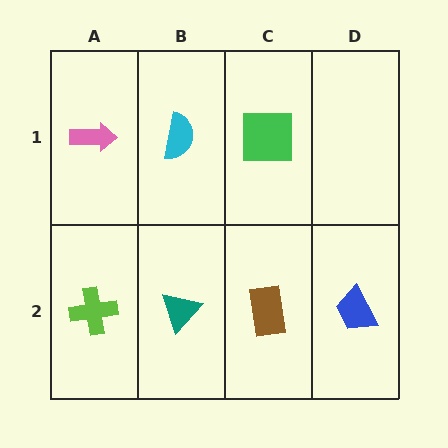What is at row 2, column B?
A teal triangle.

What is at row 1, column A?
A pink arrow.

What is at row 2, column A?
A lime cross.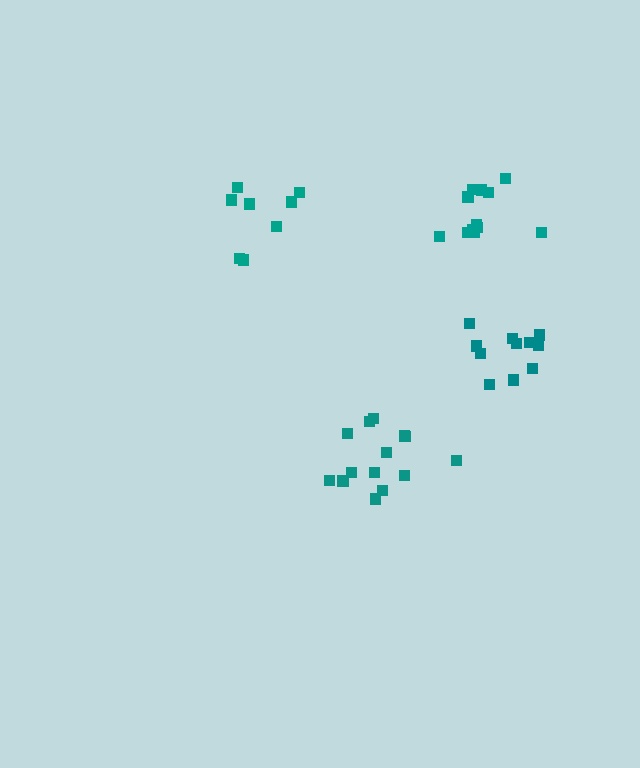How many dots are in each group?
Group 1: 9 dots, Group 2: 12 dots, Group 3: 14 dots, Group 4: 11 dots (46 total).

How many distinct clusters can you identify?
There are 4 distinct clusters.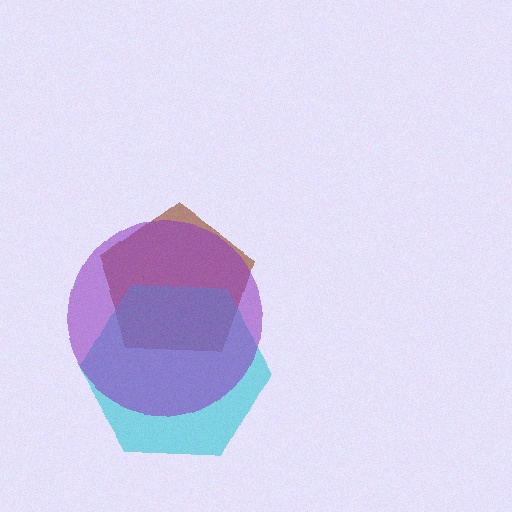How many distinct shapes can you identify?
There are 3 distinct shapes: a brown pentagon, a cyan hexagon, a purple circle.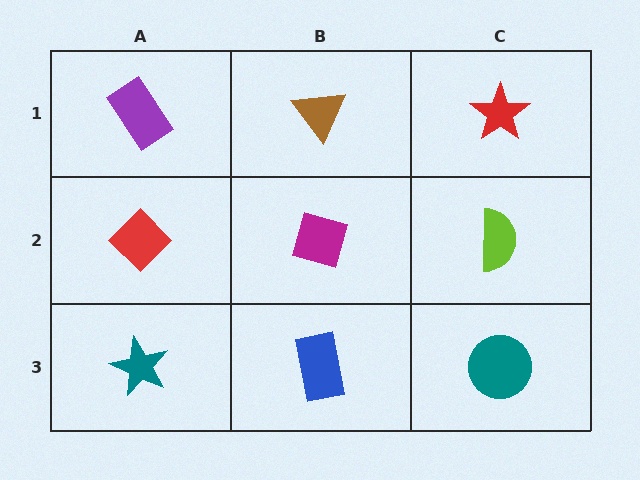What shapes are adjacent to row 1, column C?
A lime semicircle (row 2, column C), a brown triangle (row 1, column B).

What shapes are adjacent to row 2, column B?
A brown triangle (row 1, column B), a blue rectangle (row 3, column B), a red diamond (row 2, column A), a lime semicircle (row 2, column C).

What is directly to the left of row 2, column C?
A magenta diamond.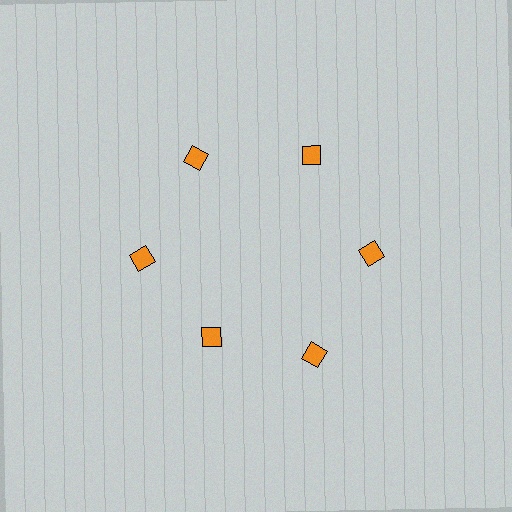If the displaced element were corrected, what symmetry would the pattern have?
It would have 6-fold rotational symmetry — the pattern would map onto itself every 60 degrees.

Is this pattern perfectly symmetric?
No. The 6 orange diamonds are arranged in a ring, but one element near the 7 o'clock position is pulled inward toward the center, breaking the 6-fold rotational symmetry.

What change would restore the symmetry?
The symmetry would be restored by moving it outward, back onto the ring so that all 6 diamonds sit at equal angles and equal distance from the center.